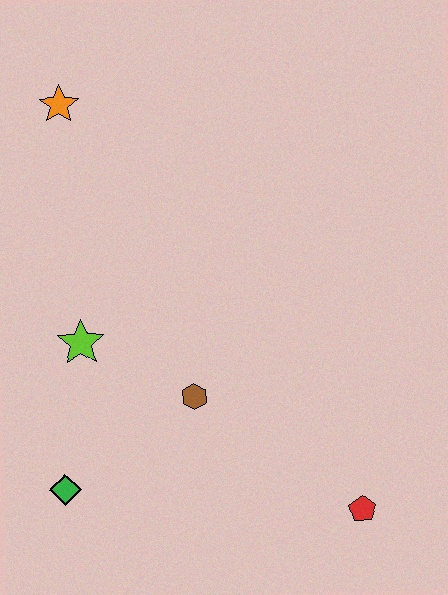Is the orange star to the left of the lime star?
Yes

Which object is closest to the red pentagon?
The brown hexagon is closest to the red pentagon.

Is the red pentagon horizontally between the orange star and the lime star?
No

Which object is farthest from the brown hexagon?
The orange star is farthest from the brown hexagon.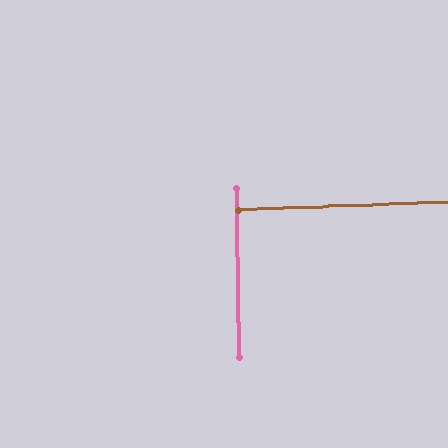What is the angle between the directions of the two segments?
Approximately 89 degrees.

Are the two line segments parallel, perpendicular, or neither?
Perpendicular — they meet at approximately 89°.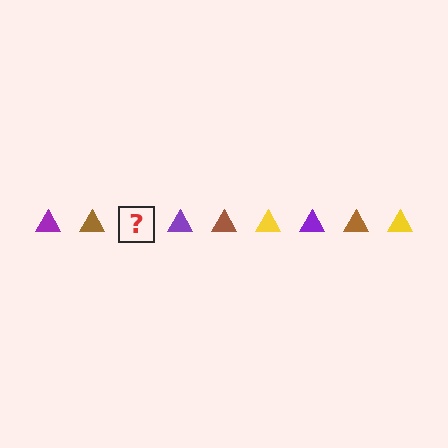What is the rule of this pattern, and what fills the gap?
The rule is that the pattern cycles through purple, brown, yellow triangles. The gap should be filled with a yellow triangle.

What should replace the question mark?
The question mark should be replaced with a yellow triangle.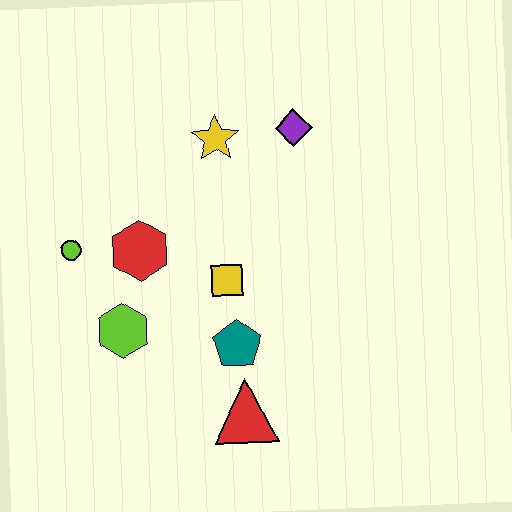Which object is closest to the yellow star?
The purple diamond is closest to the yellow star.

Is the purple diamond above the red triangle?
Yes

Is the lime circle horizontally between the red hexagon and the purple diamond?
No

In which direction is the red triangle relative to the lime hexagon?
The red triangle is to the right of the lime hexagon.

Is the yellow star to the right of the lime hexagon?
Yes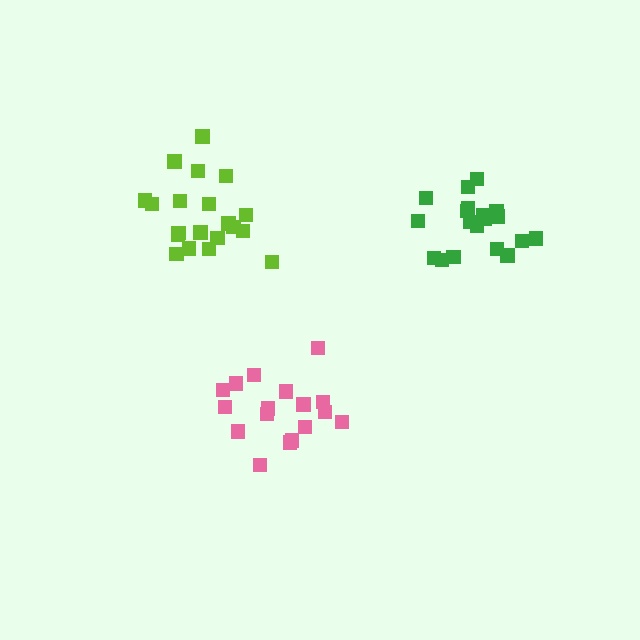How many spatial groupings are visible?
There are 3 spatial groupings.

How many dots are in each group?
Group 1: 17 dots, Group 2: 19 dots, Group 3: 20 dots (56 total).